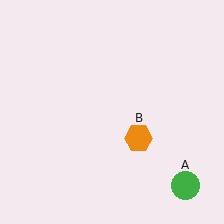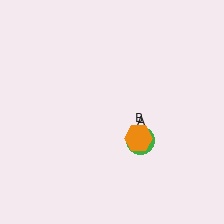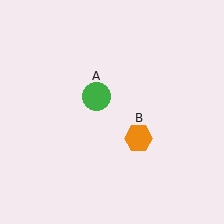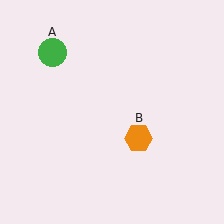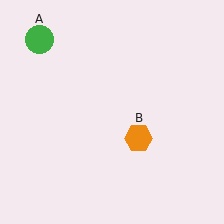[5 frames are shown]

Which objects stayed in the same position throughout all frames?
Orange hexagon (object B) remained stationary.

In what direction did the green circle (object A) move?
The green circle (object A) moved up and to the left.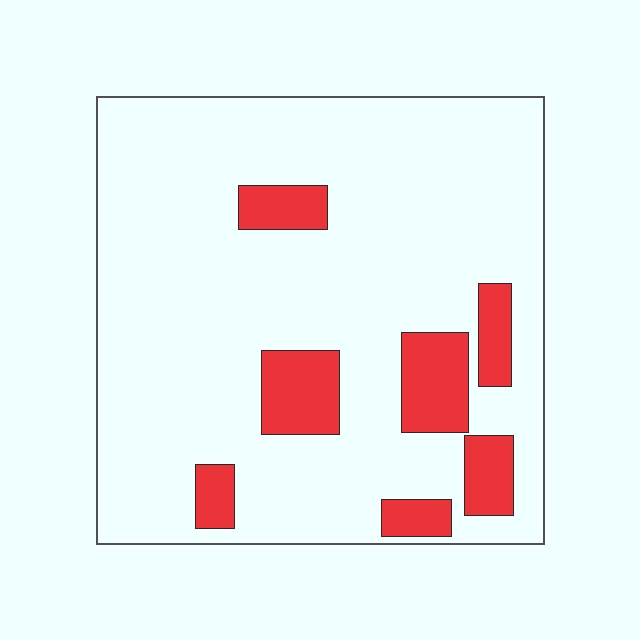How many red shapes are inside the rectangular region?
7.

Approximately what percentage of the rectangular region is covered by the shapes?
Approximately 15%.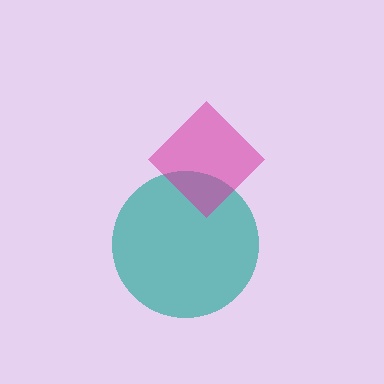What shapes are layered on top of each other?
The layered shapes are: a teal circle, a magenta diamond.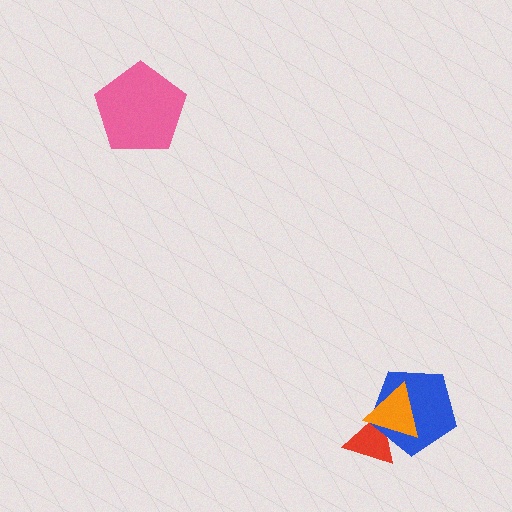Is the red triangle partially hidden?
Yes, it is partially covered by another shape.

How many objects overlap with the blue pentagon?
2 objects overlap with the blue pentagon.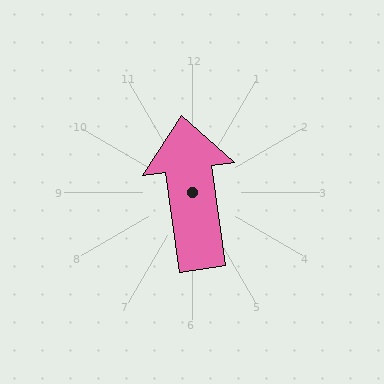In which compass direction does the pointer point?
North.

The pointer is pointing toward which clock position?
Roughly 12 o'clock.